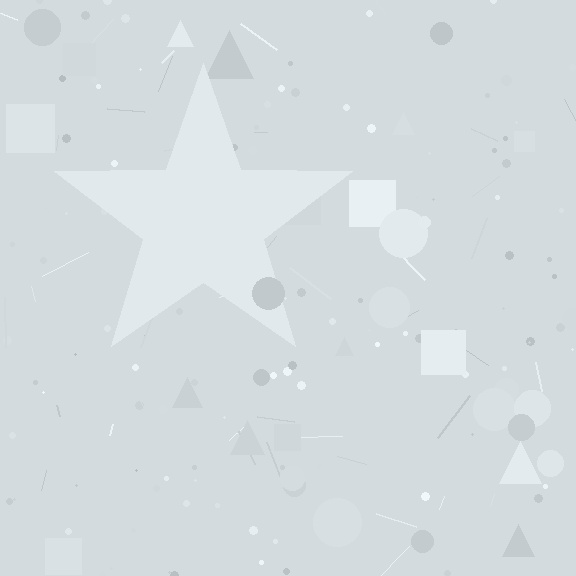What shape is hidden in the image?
A star is hidden in the image.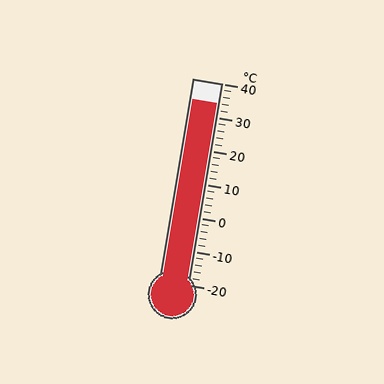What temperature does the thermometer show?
The thermometer shows approximately 34°C.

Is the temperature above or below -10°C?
The temperature is above -10°C.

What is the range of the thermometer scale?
The thermometer scale ranges from -20°C to 40°C.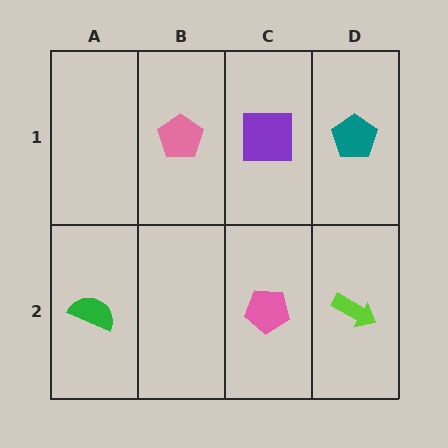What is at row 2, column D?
A lime arrow.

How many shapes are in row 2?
3 shapes.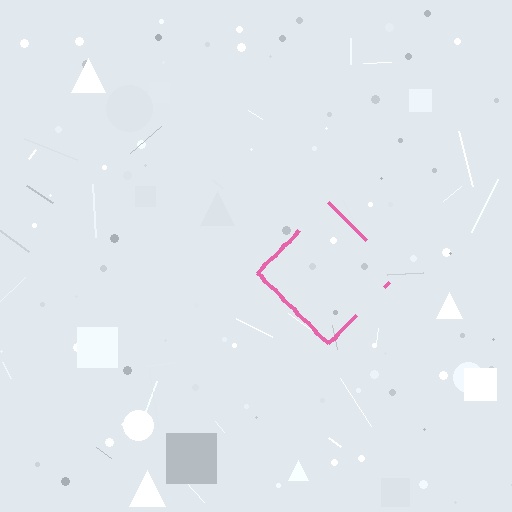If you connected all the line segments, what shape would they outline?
They would outline a diamond.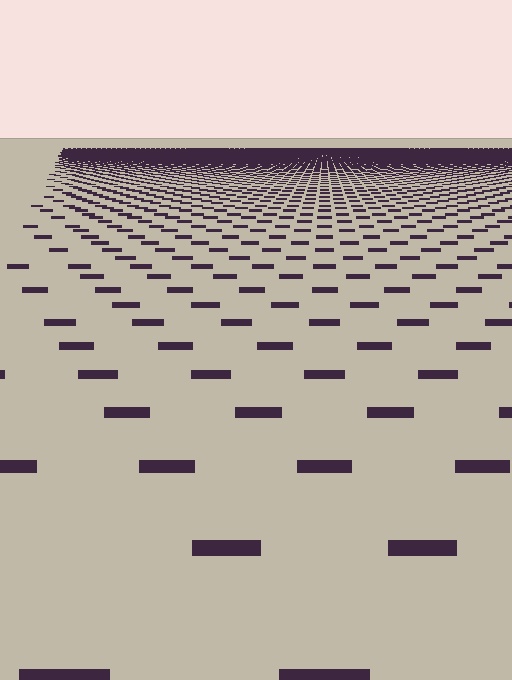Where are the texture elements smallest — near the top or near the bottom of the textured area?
Near the top.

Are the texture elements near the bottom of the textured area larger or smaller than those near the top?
Larger. Near the bottom, elements are closer to the viewer and appear at a bigger on-screen size.